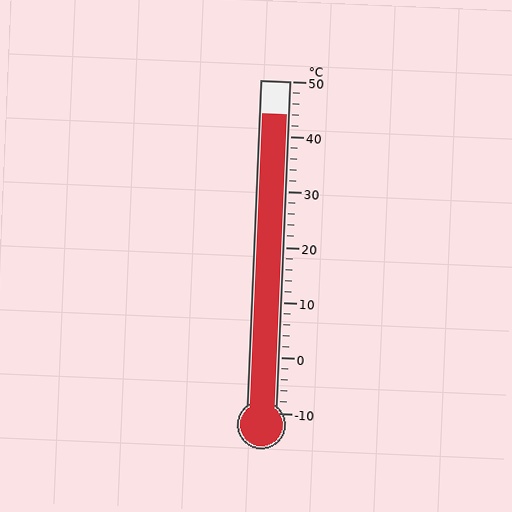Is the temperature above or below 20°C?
The temperature is above 20°C.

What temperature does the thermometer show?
The thermometer shows approximately 44°C.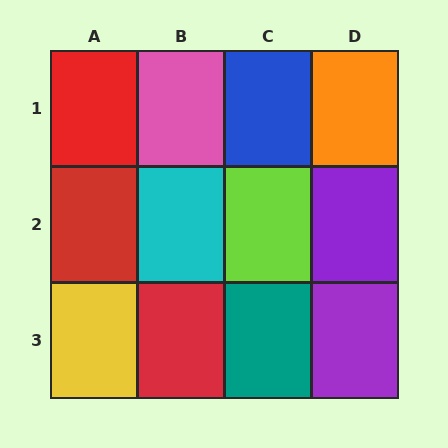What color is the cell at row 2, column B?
Cyan.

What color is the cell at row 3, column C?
Teal.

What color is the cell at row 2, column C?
Lime.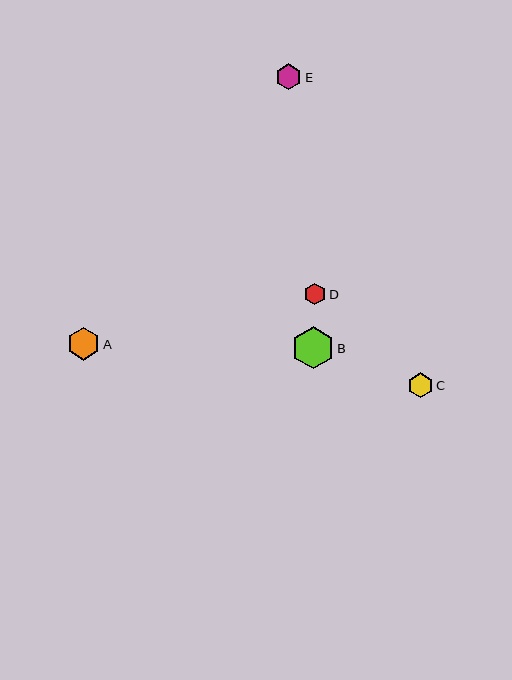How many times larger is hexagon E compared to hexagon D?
Hexagon E is approximately 1.2 times the size of hexagon D.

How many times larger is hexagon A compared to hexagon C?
Hexagon A is approximately 1.3 times the size of hexagon C.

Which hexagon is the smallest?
Hexagon D is the smallest with a size of approximately 22 pixels.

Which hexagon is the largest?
Hexagon B is the largest with a size of approximately 42 pixels.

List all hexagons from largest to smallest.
From largest to smallest: B, A, E, C, D.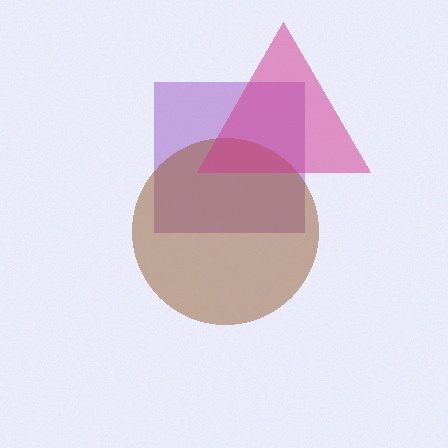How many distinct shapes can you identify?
There are 3 distinct shapes: a purple square, a brown circle, a magenta triangle.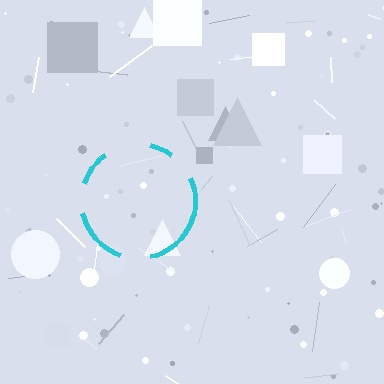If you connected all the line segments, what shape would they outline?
They would outline a circle.